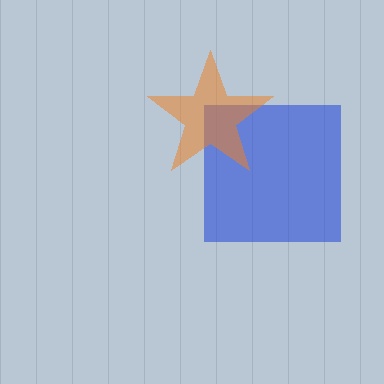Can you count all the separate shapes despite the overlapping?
Yes, there are 2 separate shapes.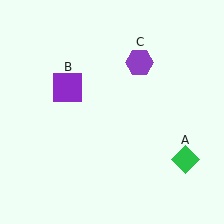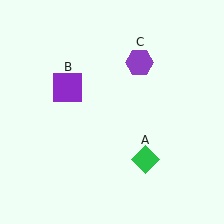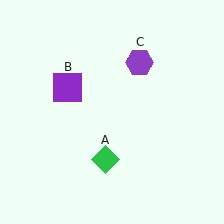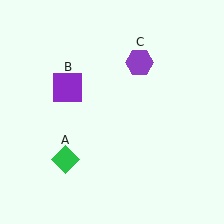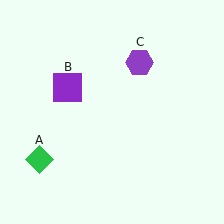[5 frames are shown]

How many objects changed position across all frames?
1 object changed position: green diamond (object A).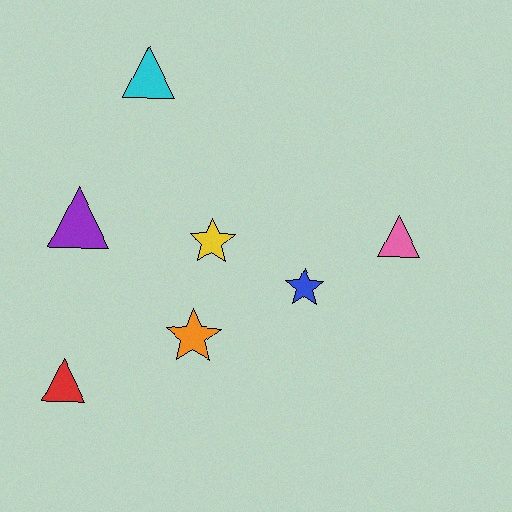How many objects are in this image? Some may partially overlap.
There are 7 objects.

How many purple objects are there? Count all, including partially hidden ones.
There is 1 purple object.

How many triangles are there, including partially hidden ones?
There are 4 triangles.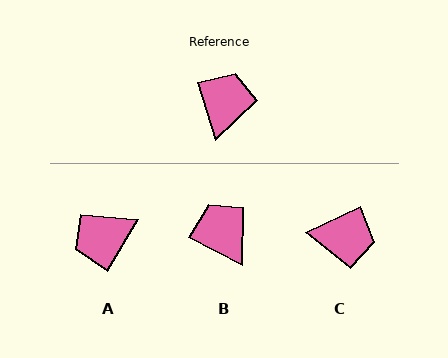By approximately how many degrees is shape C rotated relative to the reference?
Approximately 82 degrees clockwise.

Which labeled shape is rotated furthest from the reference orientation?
A, about 132 degrees away.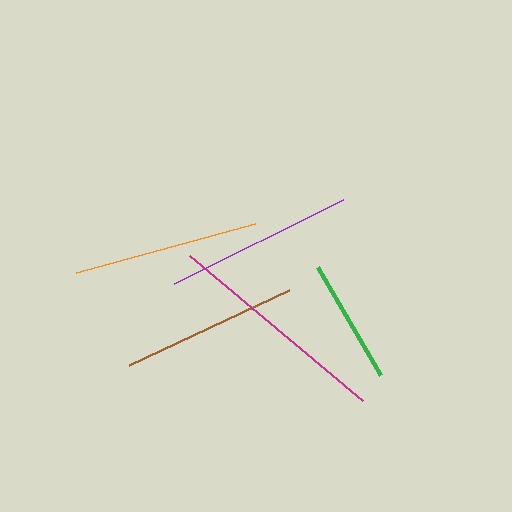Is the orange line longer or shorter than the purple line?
The purple line is longer than the orange line.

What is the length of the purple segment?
The purple segment is approximately 189 pixels long.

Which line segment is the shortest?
The green line is the shortest at approximately 125 pixels.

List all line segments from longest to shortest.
From longest to shortest: magenta, purple, orange, brown, green.